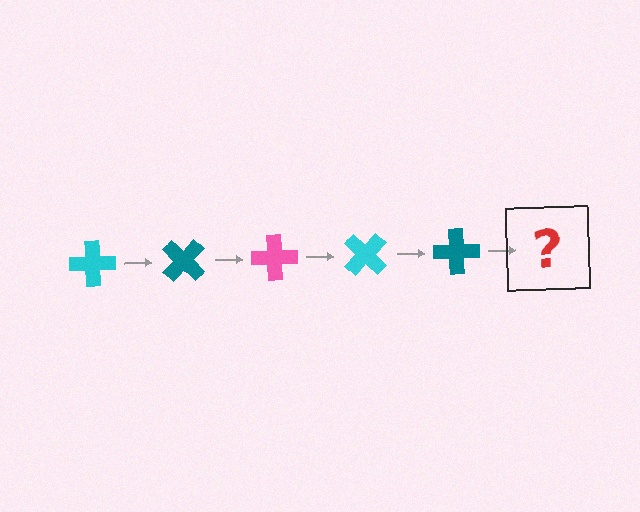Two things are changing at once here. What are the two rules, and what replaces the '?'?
The two rules are that it rotates 45 degrees each step and the color cycles through cyan, teal, and pink. The '?' should be a pink cross, rotated 225 degrees from the start.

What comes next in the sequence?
The next element should be a pink cross, rotated 225 degrees from the start.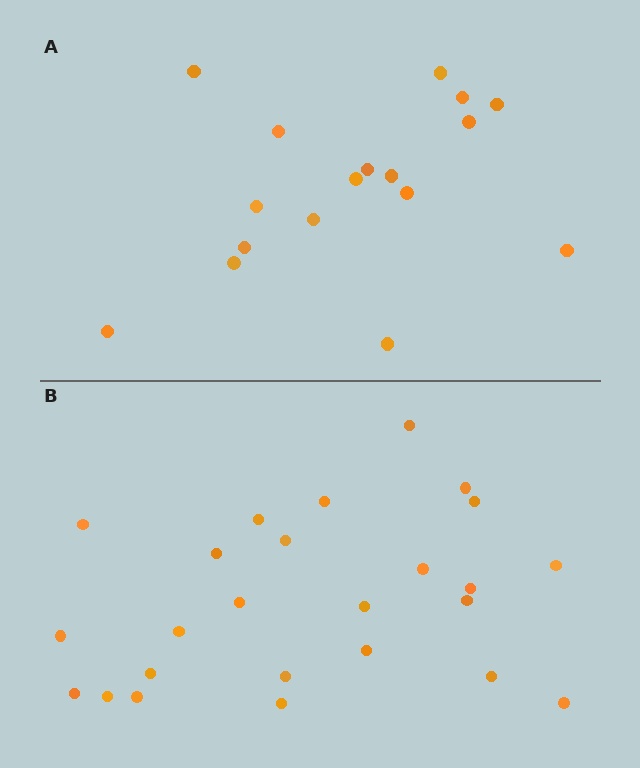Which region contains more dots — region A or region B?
Region B (the bottom region) has more dots.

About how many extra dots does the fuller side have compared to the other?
Region B has roughly 8 or so more dots than region A.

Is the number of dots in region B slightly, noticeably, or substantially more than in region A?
Region B has substantially more. The ratio is roughly 1.5 to 1.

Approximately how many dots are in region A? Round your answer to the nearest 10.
About 20 dots. (The exact count is 17, which rounds to 20.)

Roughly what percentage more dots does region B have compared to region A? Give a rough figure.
About 45% more.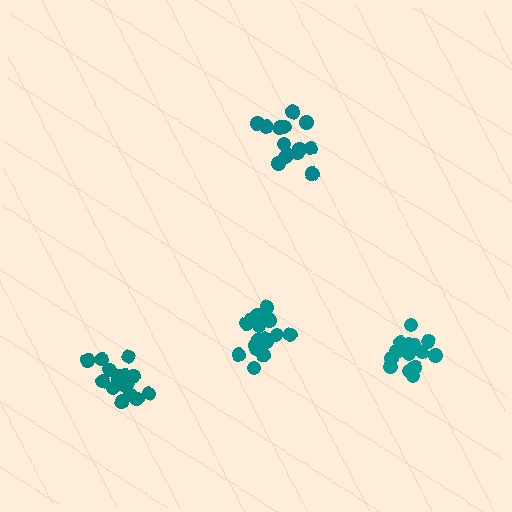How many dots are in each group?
Group 1: 17 dots, Group 2: 16 dots, Group 3: 16 dots, Group 4: 14 dots (63 total).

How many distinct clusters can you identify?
There are 4 distinct clusters.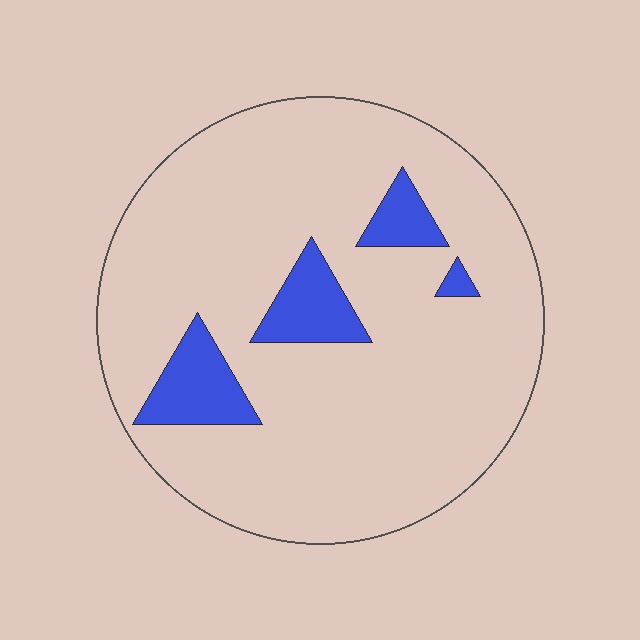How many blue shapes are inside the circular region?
4.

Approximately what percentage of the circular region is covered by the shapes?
Approximately 10%.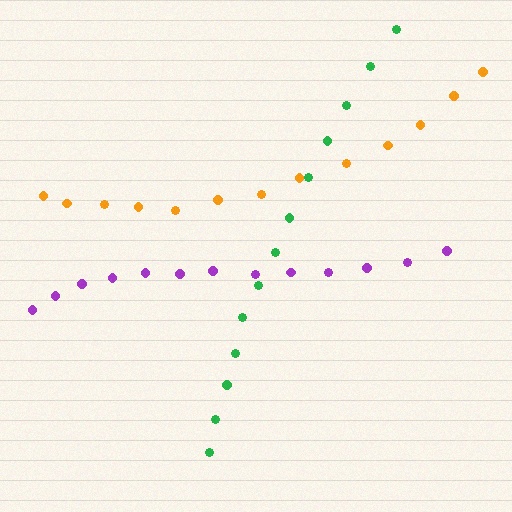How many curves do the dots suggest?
There are 3 distinct paths.